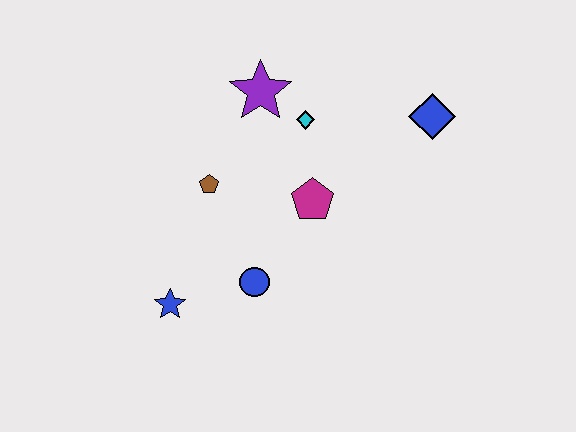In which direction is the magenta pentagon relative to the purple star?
The magenta pentagon is below the purple star.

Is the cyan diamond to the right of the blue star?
Yes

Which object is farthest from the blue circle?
The blue diamond is farthest from the blue circle.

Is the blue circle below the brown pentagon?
Yes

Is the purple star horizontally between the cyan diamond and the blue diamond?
No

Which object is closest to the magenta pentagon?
The cyan diamond is closest to the magenta pentagon.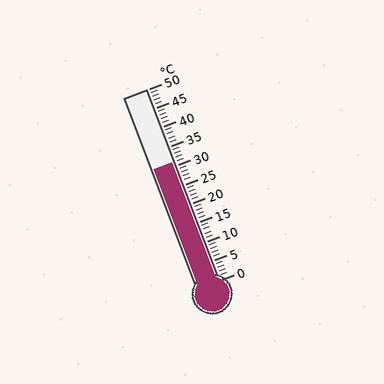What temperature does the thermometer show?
The thermometer shows approximately 31°C.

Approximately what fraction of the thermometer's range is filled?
The thermometer is filled to approximately 60% of its range.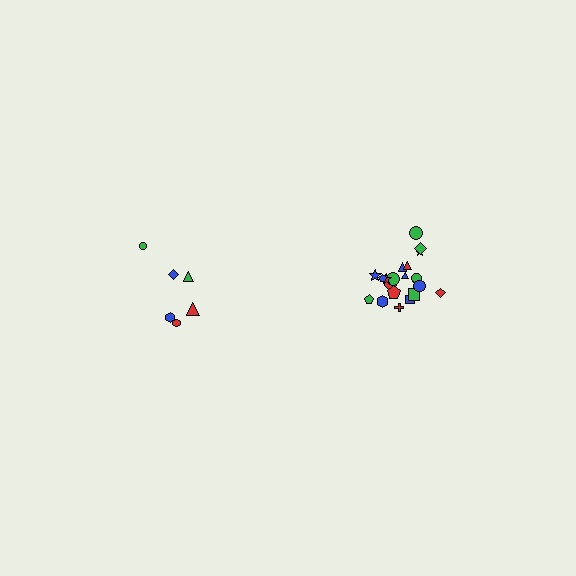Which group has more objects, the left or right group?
The right group.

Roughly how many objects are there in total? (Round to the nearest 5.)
Roughly 30 objects in total.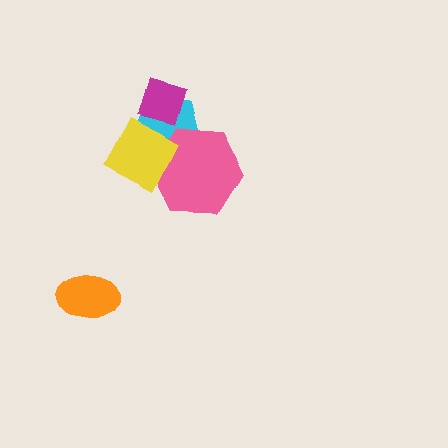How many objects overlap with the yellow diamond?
3 objects overlap with the yellow diamond.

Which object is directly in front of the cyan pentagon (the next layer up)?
The magenta diamond is directly in front of the cyan pentagon.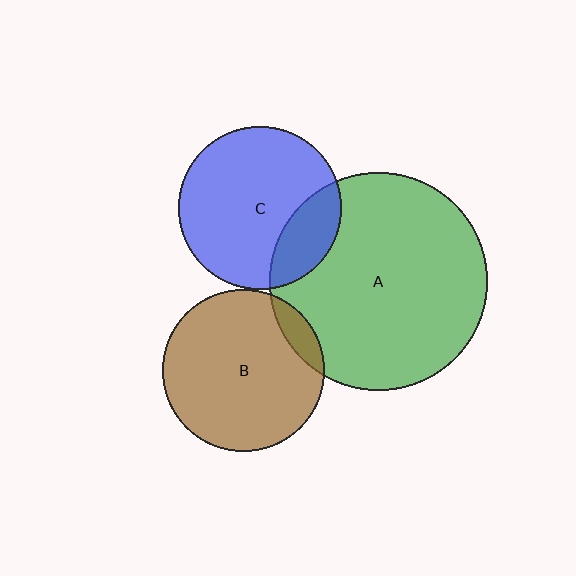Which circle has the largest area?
Circle A (green).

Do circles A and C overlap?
Yes.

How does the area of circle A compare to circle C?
Approximately 1.8 times.